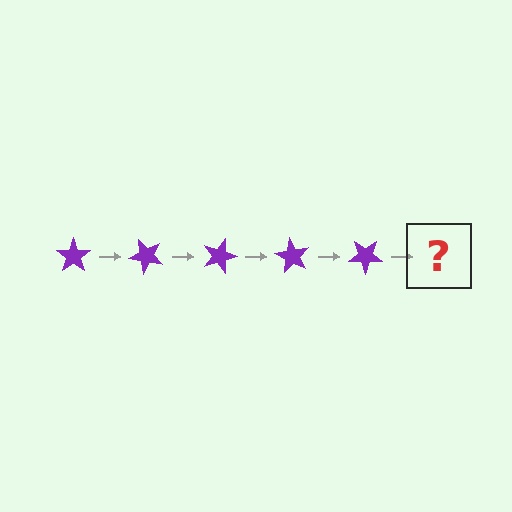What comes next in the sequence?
The next element should be a purple star rotated 225 degrees.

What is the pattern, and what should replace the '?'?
The pattern is that the star rotates 45 degrees each step. The '?' should be a purple star rotated 225 degrees.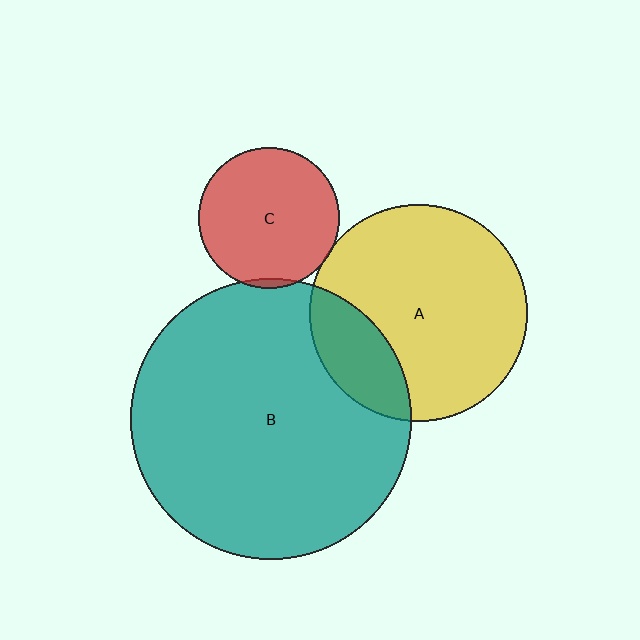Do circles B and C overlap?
Yes.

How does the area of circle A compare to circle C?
Approximately 2.4 times.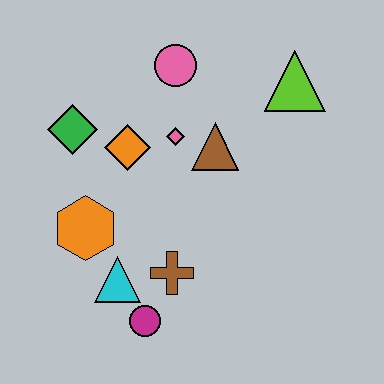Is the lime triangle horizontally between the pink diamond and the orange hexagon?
No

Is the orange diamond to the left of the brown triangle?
Yes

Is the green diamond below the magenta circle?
No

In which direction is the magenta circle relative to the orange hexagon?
The magenta circle is below the orange hexagon.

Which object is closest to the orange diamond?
The pink diamond is closest to the orange diamond.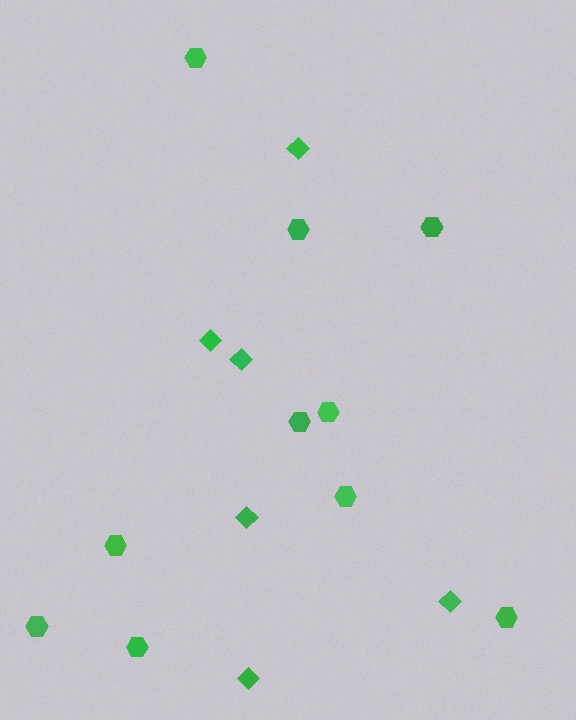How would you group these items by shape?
There are 2 groups: one group of hexagons (10) and one group of diamonds (6).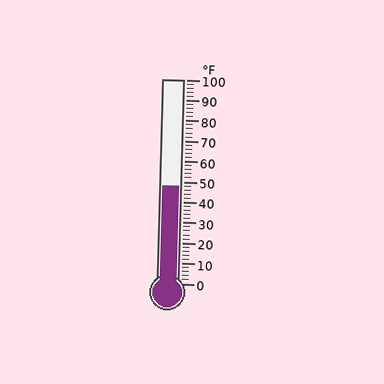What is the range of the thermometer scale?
The thermometer scale ranges from 0°F to 100°F.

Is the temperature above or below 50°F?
The temperature is below 50°F.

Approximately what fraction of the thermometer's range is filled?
The thermometer is filled to approximately 50% of its range.